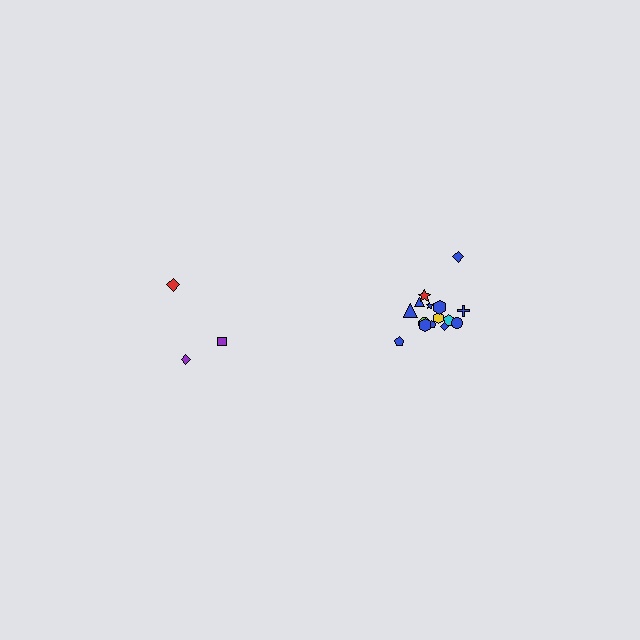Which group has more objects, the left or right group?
The right group.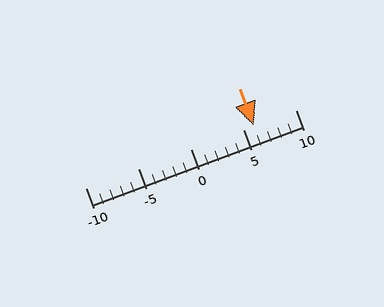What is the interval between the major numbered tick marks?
The major tick marks are spaced 5 units apart.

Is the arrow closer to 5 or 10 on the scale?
The arrow is closer to 5.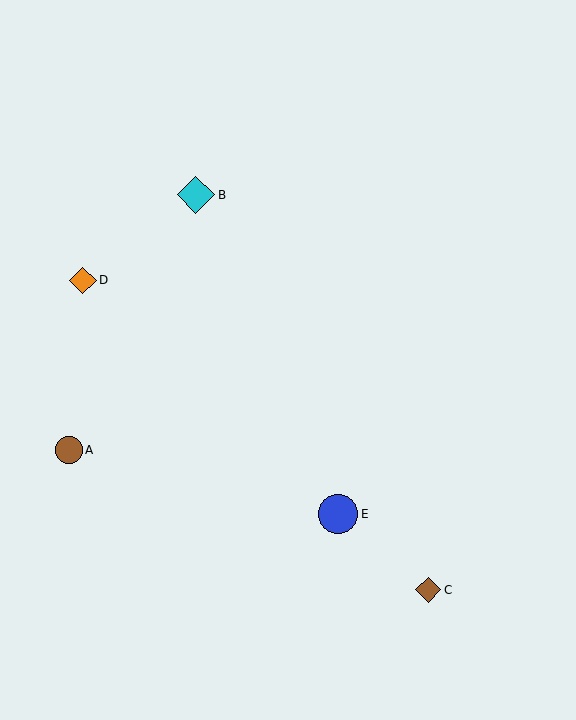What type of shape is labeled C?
Shape C is a brown diamond.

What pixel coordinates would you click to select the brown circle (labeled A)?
Click at (69, 450) to select the brown circle A.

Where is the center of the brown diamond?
The center of the brown diamond is at (428, 590).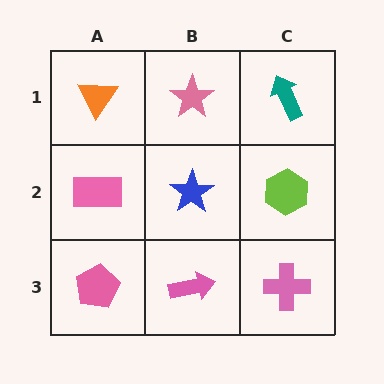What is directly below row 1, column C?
A lime hexagon.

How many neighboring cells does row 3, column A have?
2.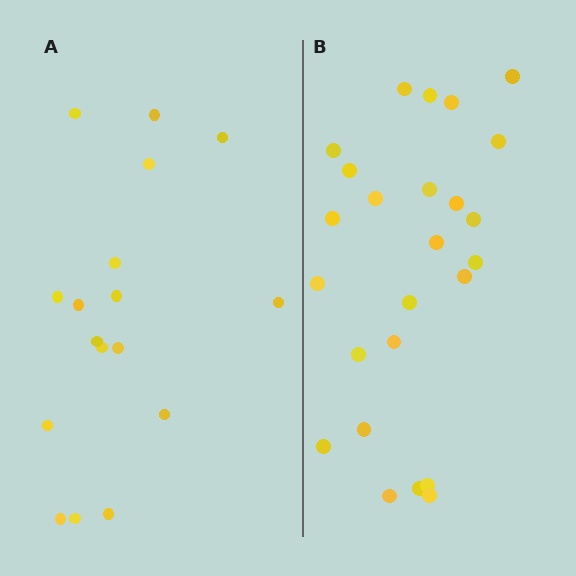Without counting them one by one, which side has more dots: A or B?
Region B (the right region) has more dots.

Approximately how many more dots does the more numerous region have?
Region B has roughly 8 or so more dots than region A.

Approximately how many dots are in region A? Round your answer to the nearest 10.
About 20 dots. (The exact count is 17, which rounds to 20.)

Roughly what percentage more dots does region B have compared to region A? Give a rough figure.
About 45% more.